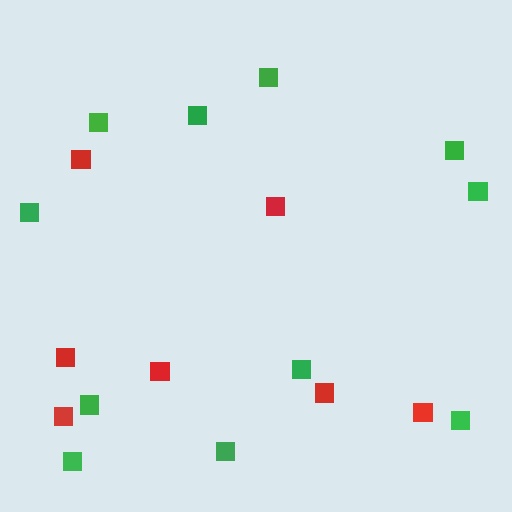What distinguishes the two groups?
There are 2 groups: one group of red squares (7) and one group of green squares (11).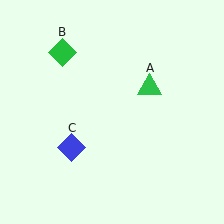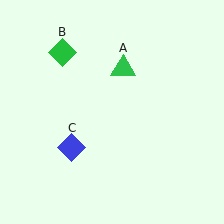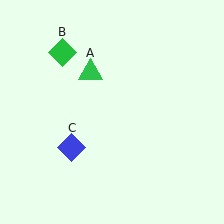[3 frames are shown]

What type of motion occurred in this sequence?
The green triangle (object A) rotated counterclockwise around the center of the scene.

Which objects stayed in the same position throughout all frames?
Green diamond (object B) and blue diamond (object C) remained stationary.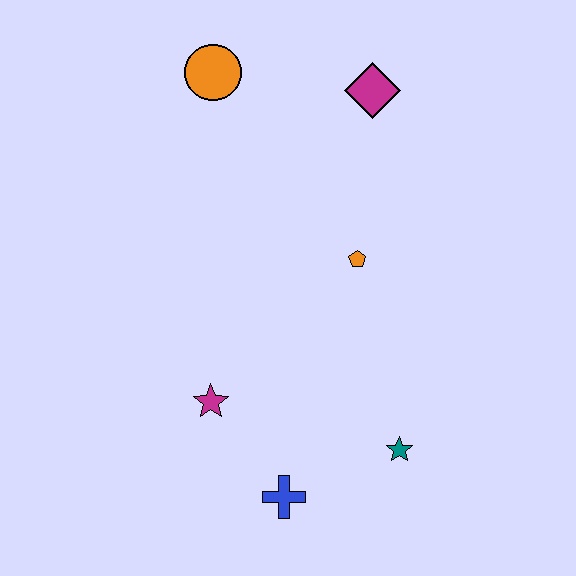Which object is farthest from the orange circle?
The blue cross is farthest from the orange circle.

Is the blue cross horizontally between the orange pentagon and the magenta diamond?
No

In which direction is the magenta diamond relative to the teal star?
The magenta diamond is above the teal star.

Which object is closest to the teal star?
The blue cross is closest to the teal star.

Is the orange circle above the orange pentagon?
Yes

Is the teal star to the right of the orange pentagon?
Yes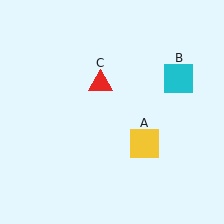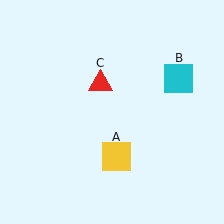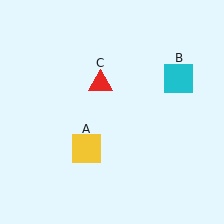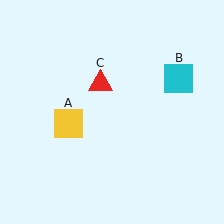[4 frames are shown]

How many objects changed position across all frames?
1 object changed position: yellow square (object A).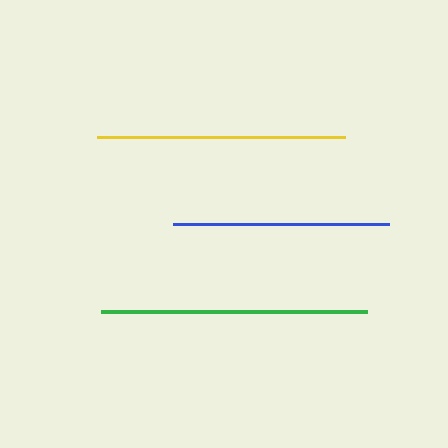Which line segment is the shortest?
The blue line is the shortest at approximately 217 pixels.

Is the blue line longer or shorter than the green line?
The green line is longer than the blue line.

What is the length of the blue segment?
The blue segment is approximately 217 pixels long.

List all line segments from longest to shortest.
From longest to shortest: green, yellow, blue.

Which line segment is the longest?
The green line is the longest at approximately 266 pixels.